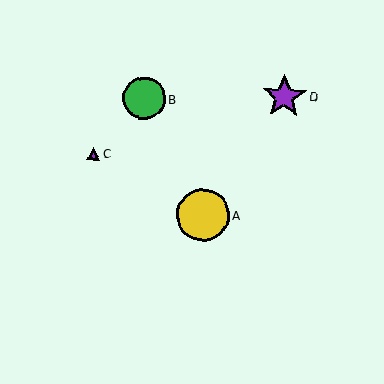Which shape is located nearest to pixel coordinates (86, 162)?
The purple triangle (labeled C) at (94, 154) is nearest to that location.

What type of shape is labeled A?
Shape A is a yellow circle.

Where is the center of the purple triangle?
The center of the purple triangle is at (94, 154).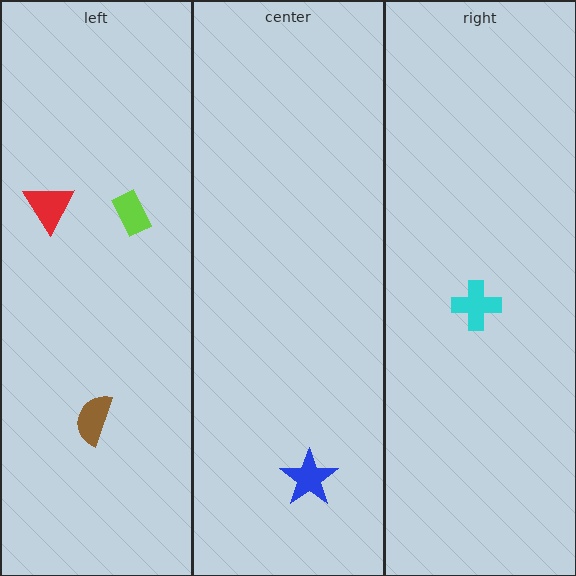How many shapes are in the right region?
1.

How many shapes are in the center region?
1.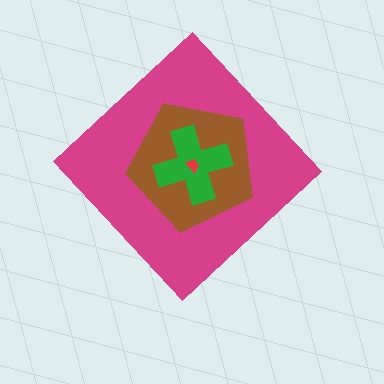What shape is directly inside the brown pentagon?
The green cross.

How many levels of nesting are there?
4.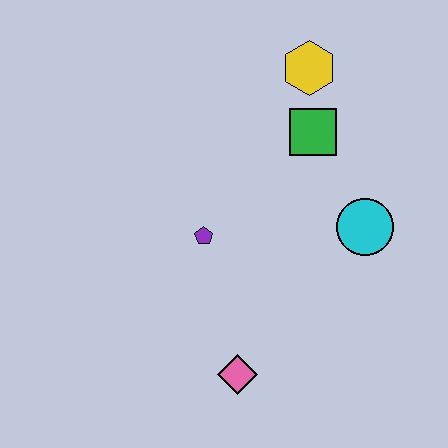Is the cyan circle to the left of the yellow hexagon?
No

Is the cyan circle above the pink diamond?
Yes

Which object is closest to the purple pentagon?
The pink diamond is closest to the purple pentagon.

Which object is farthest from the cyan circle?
The pink diamond is farthest from the cyan circle.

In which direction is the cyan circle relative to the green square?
The cyan circle is below the green square.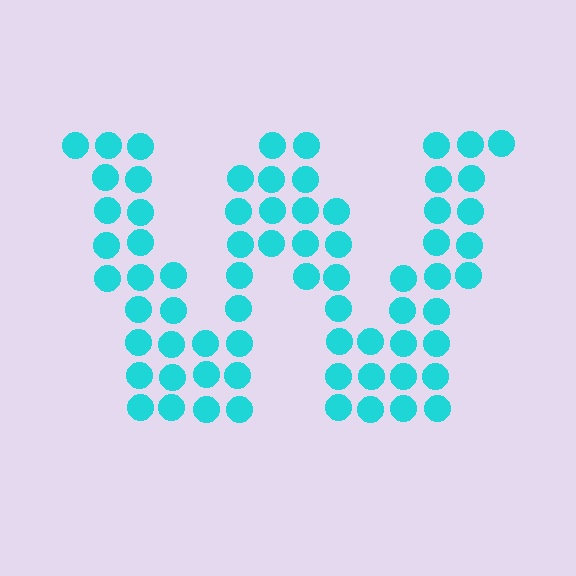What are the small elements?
The small elements are circles.